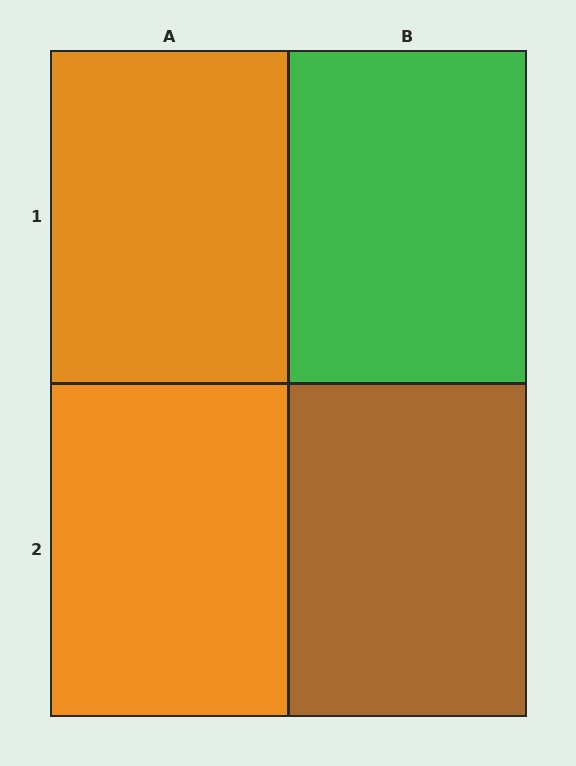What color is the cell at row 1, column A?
Orange.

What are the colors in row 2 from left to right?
Orange, brown.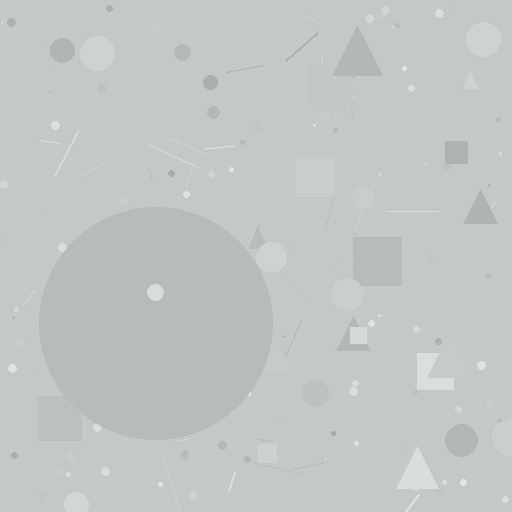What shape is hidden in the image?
A circle is hidden in the image.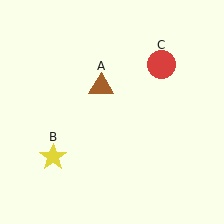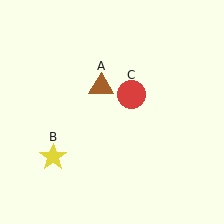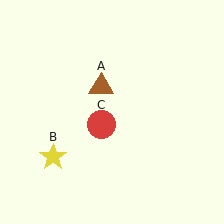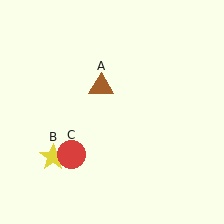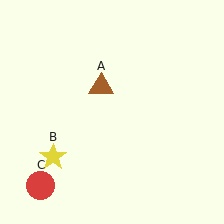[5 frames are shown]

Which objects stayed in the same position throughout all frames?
Brown triangle (object A) and yellow star (object B) remained stationary.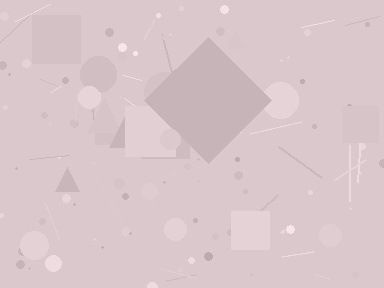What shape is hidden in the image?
A diamond is hidden in the image.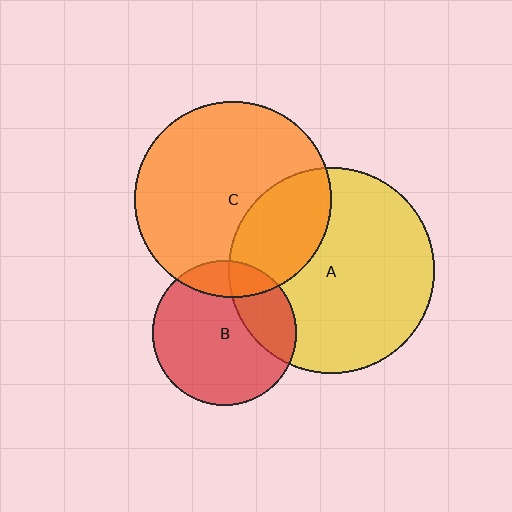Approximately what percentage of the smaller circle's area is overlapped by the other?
Approximately 15%.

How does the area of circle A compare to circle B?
Approximately 2.0 times.